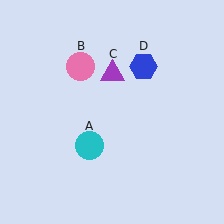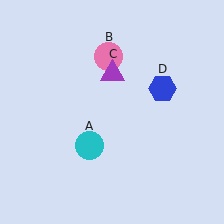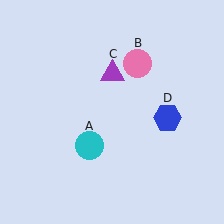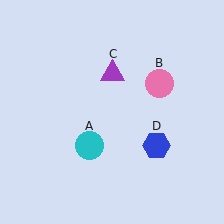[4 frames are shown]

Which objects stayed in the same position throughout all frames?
Cyan circle (object A) and purple triangle (object C) remained stationary.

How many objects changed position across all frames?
2 objects changed position: pink circle (object B), blue hexagon (object D).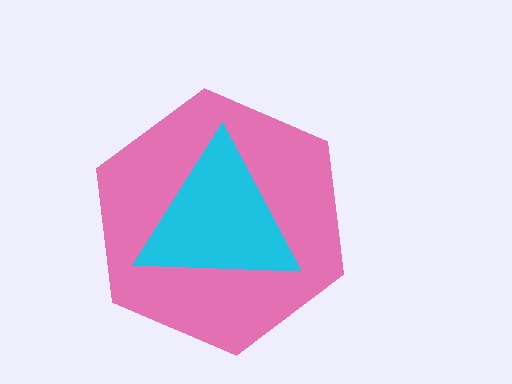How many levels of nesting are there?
2.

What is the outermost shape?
The pink hexagon.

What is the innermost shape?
The cyan triangle.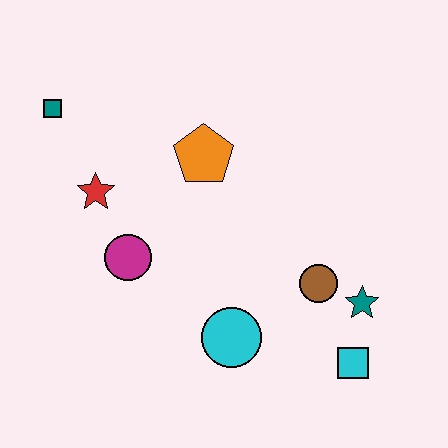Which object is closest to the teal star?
The brown circle is closest to the teal star.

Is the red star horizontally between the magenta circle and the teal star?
No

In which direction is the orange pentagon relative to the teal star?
The orange pentagon is to the left of the teal star.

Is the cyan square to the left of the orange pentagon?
No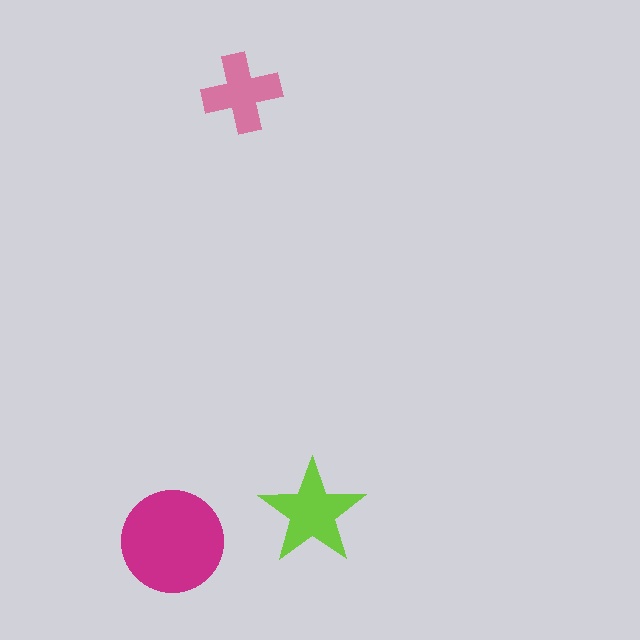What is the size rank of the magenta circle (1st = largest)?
1st.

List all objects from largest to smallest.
The magenta circle, the lime star, the pink cross.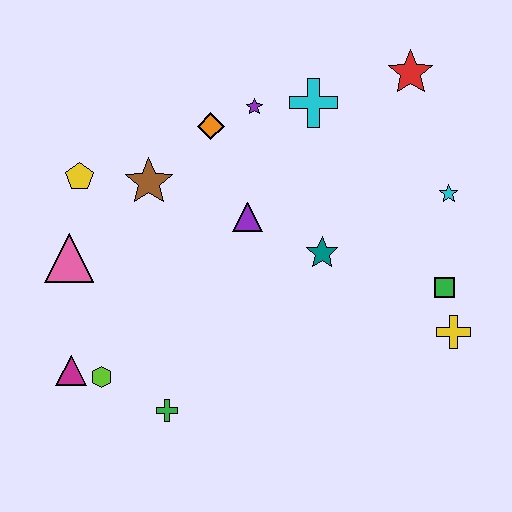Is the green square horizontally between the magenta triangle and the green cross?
No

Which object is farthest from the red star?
The magenta triangle is farthest from the red star.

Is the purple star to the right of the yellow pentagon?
Yes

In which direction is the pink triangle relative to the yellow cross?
The pink triangle is to the left of the yellow cross.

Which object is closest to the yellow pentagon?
The brown star is closest to the yellow pentagon.